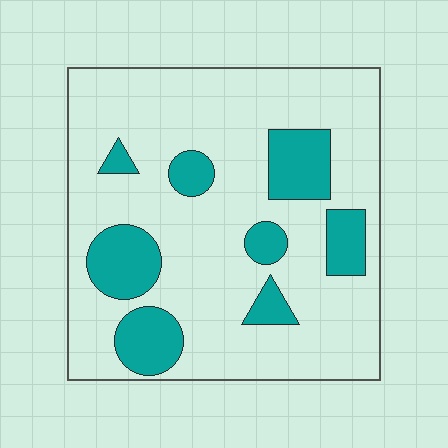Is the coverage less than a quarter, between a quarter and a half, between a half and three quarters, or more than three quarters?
Less than a quarter.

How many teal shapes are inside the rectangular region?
8.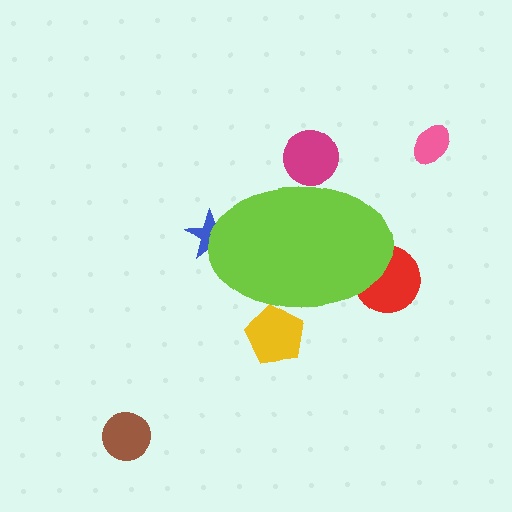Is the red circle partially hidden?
Yes, the red circle is partially hidden behind the lime ellipse.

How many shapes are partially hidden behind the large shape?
4 shapes are partially hidden.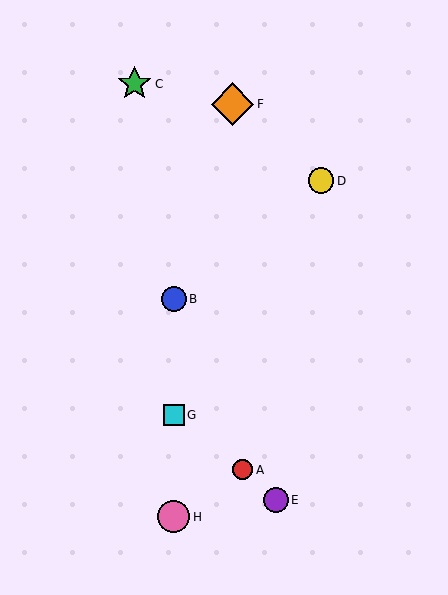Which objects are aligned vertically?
Objects B, G, H are aligned vertically.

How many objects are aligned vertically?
3 objects (B, G, H) are aligned vertically.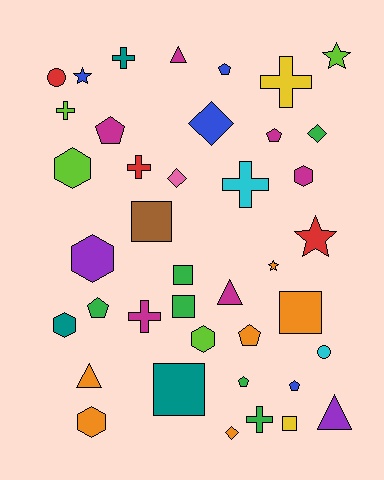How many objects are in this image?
There are 40 objects.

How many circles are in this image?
There are 2 circles.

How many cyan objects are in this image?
There are 2 cyan objects.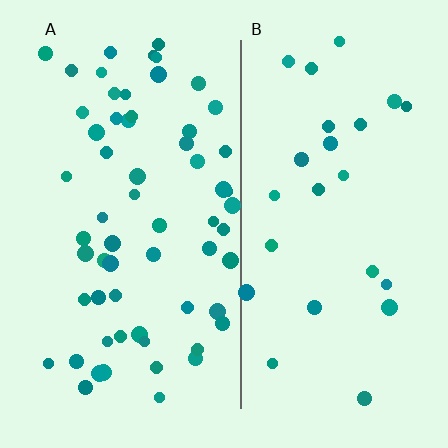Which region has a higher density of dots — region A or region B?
A (the left).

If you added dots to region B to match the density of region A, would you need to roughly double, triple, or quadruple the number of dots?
Approximately double.